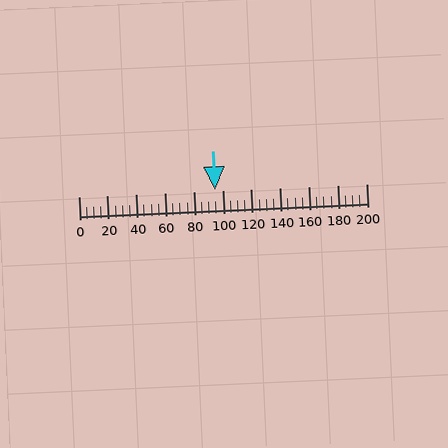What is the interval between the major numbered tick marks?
The major tick marks are spaced 20 units apart.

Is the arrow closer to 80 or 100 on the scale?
The arrow is closer to 100.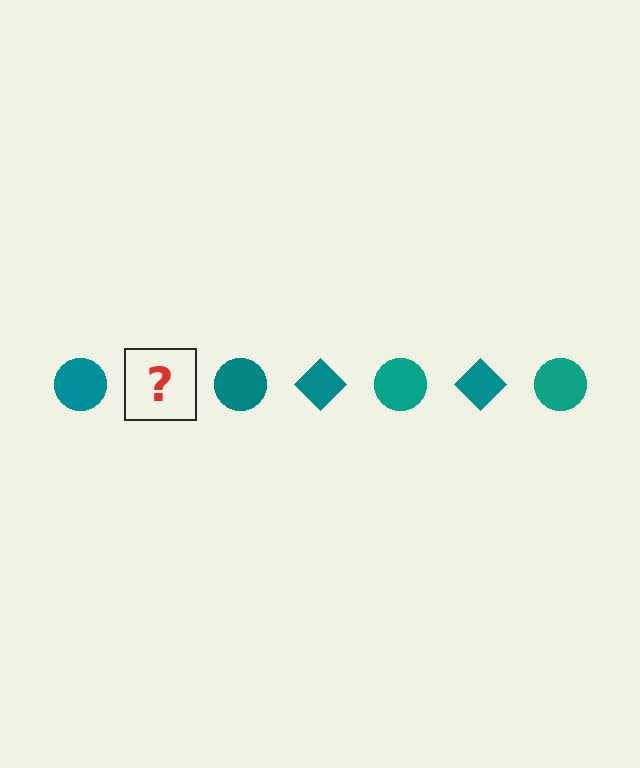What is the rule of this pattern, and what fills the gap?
The rule is that the pattern cycles through circle, diamond shapes in teal. The gap should be filled with a teal diamond.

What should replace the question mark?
The question mark should be replaced with a teal diamond.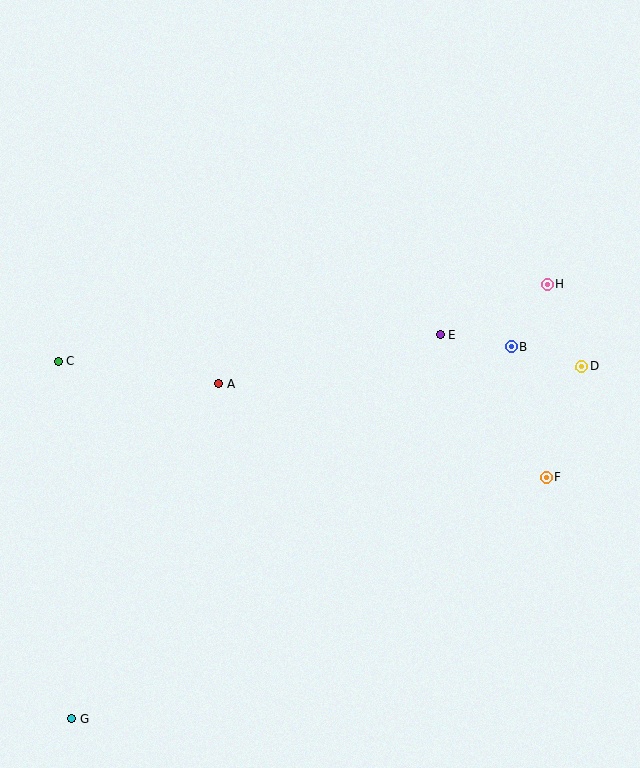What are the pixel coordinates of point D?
Point D is at (582, 367).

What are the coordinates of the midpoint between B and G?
The midpoint between B and G is at (291, 533).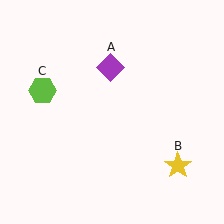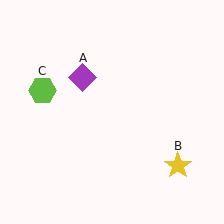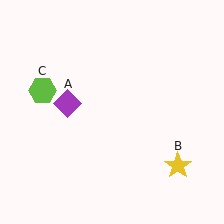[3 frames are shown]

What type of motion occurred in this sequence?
The purple diamond (object A) rotated counterclockwise around the center of the scene.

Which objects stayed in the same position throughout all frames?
Yellow star (object B) and lime hexagon (object C) remained stationary.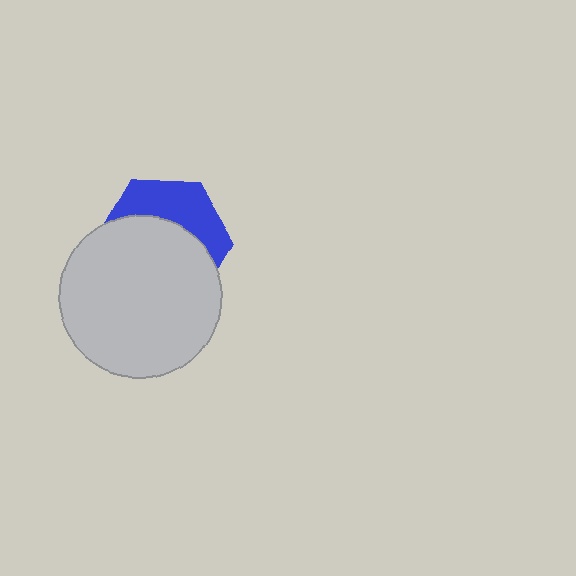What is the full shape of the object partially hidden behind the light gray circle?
The partially hidden object is a blue hexagon.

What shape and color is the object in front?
The object in front is a light gray circle.